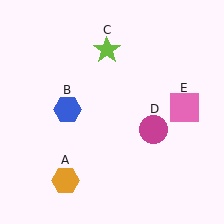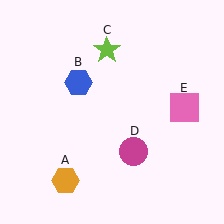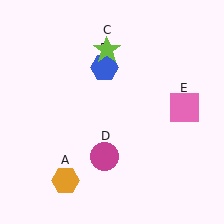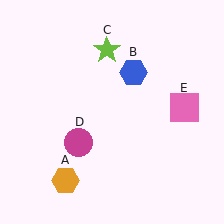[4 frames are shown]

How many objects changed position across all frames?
2 objects changed position: blue hexagon (object B), magenta circle (object D).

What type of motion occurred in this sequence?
The blue hexagon (object B), magenta circle (object D) rotated clockwise around the center of the scene.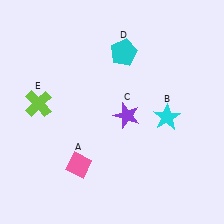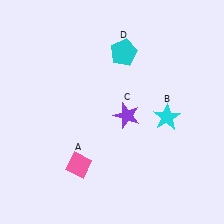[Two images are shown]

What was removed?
The lime cross (E) was removed in Image 2.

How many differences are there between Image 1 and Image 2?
There is 1 difference between the two images.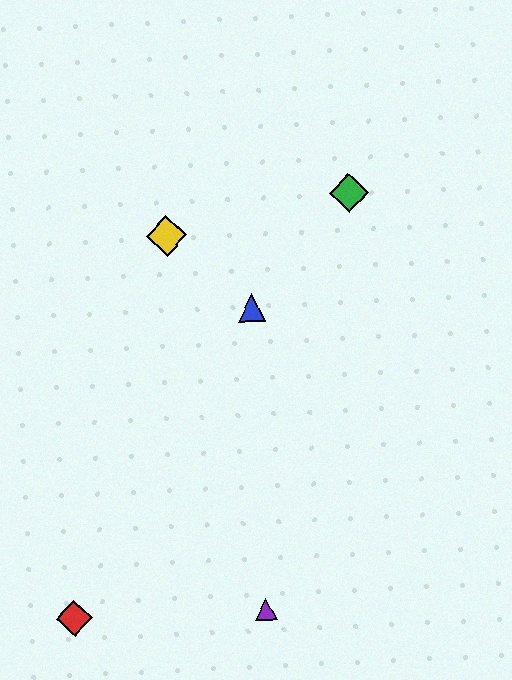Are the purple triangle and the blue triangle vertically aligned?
Yes, both are at x≈266.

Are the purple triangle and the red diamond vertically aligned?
No, the purple triangle is at x≈266 and the red diamond is at x≈74.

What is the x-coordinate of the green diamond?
The green diamond is at x≈349.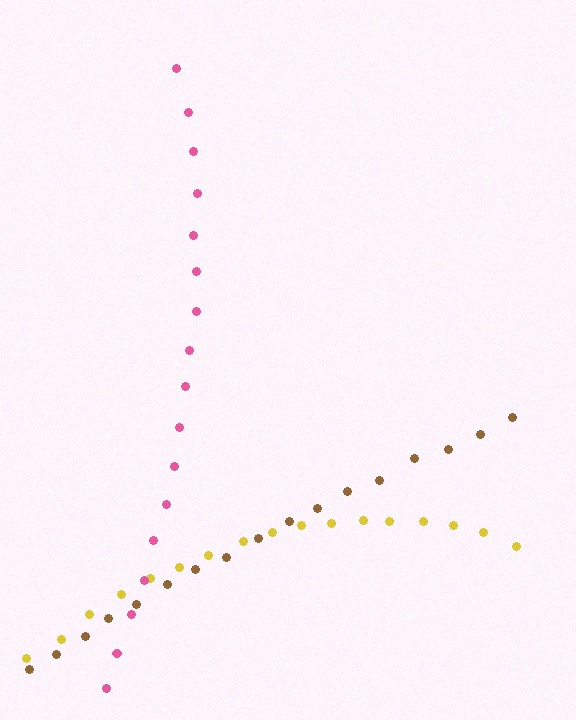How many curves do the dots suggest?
There are 3 distinct paths.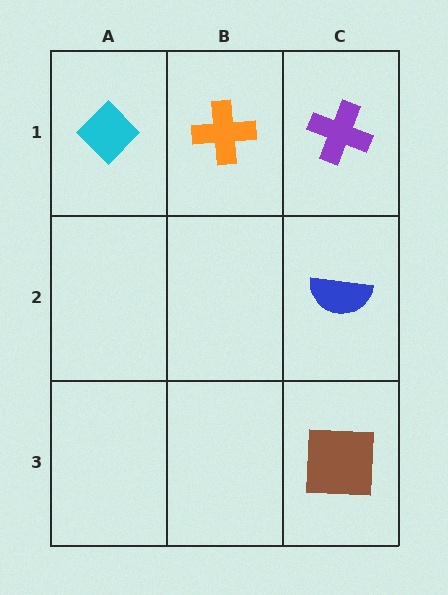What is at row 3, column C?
A brown square.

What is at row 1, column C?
A purple cross.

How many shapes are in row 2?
1 shape.